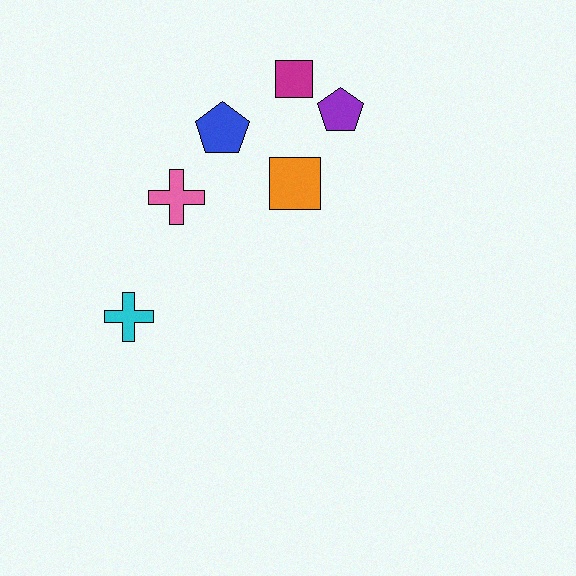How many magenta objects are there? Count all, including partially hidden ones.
There is 1 magenta object.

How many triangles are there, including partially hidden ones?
There are no triangles.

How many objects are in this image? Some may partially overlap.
There are 6 objects.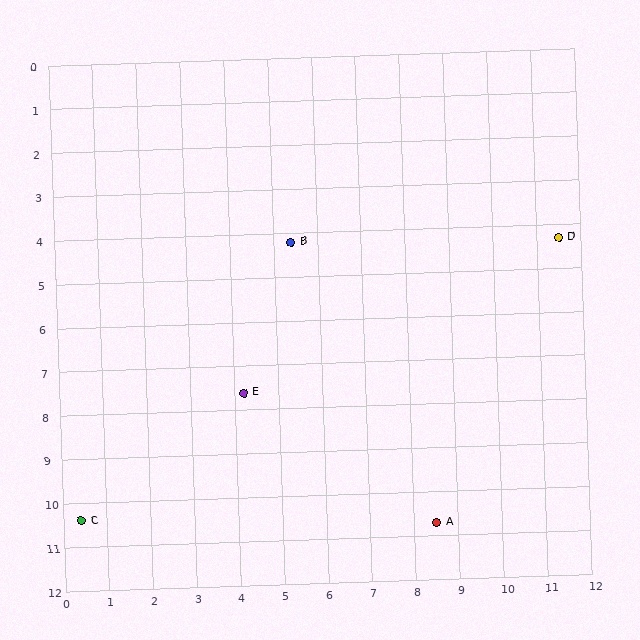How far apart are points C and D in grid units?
Points C and D are about 12.7 grid units apart.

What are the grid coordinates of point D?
Point D is at approximately (11.5, 4.3).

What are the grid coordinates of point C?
Point C is at approximately (0.4, 10.4).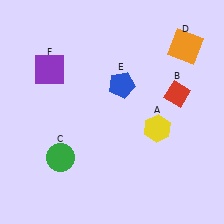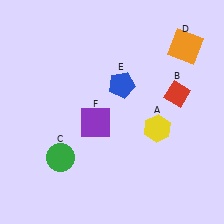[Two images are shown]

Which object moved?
The purple square (F) moved down.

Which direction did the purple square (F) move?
The purple square (F) moved down.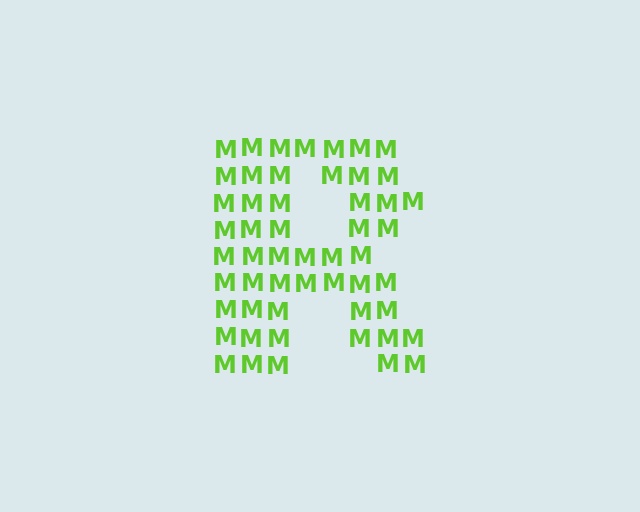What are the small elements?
The small elements are letter M's.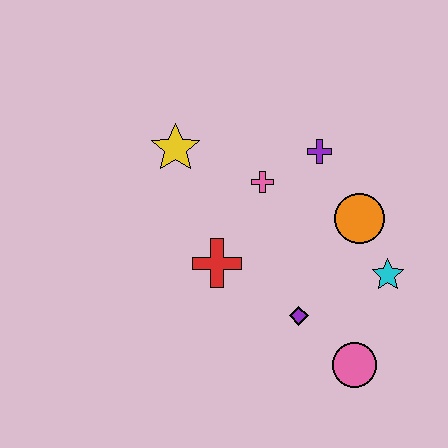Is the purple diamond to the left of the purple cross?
Yes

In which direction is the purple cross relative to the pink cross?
The purple cross is to the right of the pink cross.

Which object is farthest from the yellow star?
The pink circle is farthest from the yellow star.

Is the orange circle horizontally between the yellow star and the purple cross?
No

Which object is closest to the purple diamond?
The pink circle is closest to the purple diamond.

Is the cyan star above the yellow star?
No